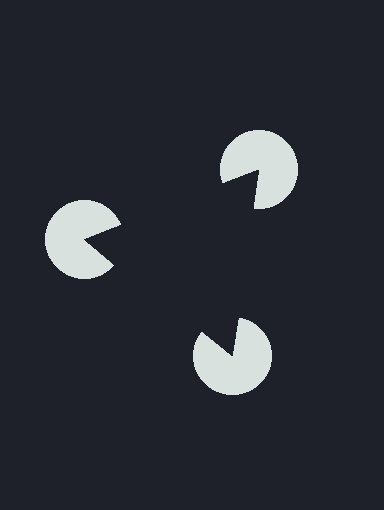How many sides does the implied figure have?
3 sides.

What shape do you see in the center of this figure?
An illusory triangle — its edges are inferred from the aligned wedge cuts in the pac-man discs, not physically drawn.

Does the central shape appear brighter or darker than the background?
It typically appears slightly darker than the background, even though no actual brightness change is drawn.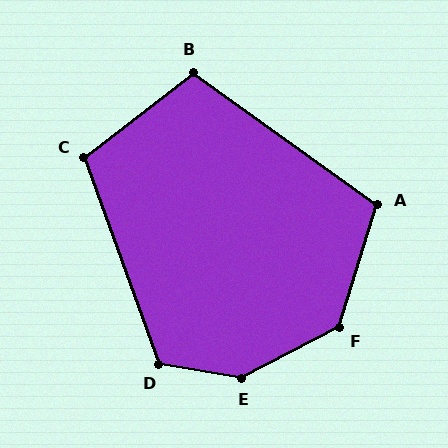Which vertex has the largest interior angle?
E, at approximately 143 degrees.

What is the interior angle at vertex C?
Approximately 108 degrees (obtuse).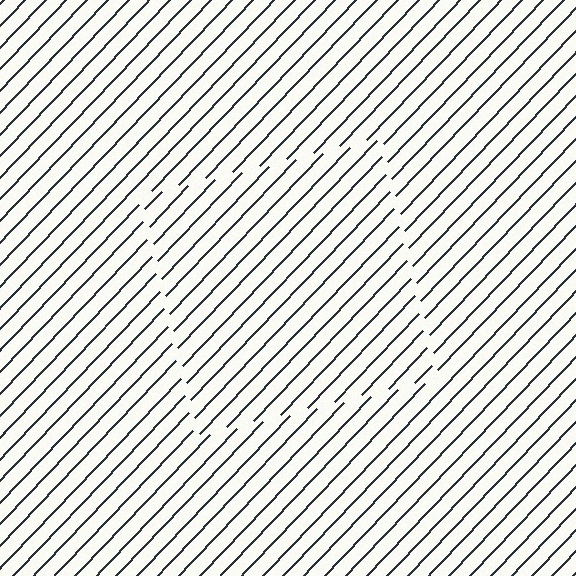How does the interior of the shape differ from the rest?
The interior of the shape contains the same grating, shifted by half a period — the contour is defined by the phase discontinuity where line-ends from the inner and outer gratings abut.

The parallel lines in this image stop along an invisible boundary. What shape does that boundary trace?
An illusory square. The interior of the shape contains the same grating, shifted by half a period — the contour is defined by the phase discontinuity where line-ends from the inner and outer gratings abut.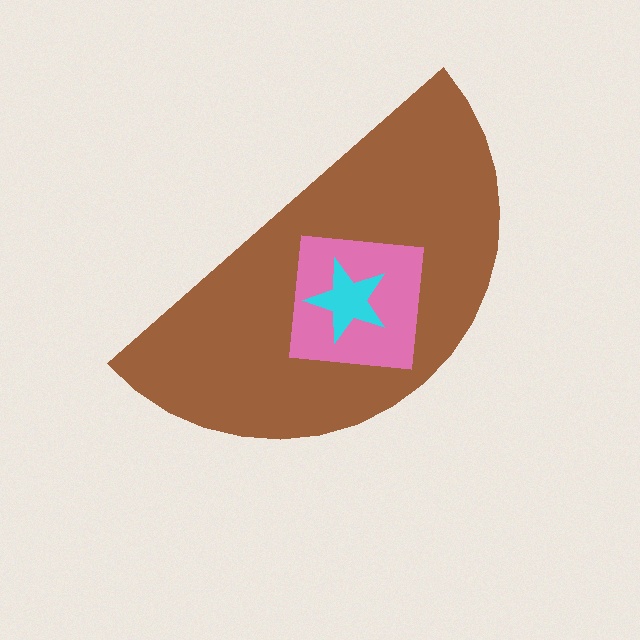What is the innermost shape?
The cyan star.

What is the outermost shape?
The brown semicircle.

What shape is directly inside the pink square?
The cyan star.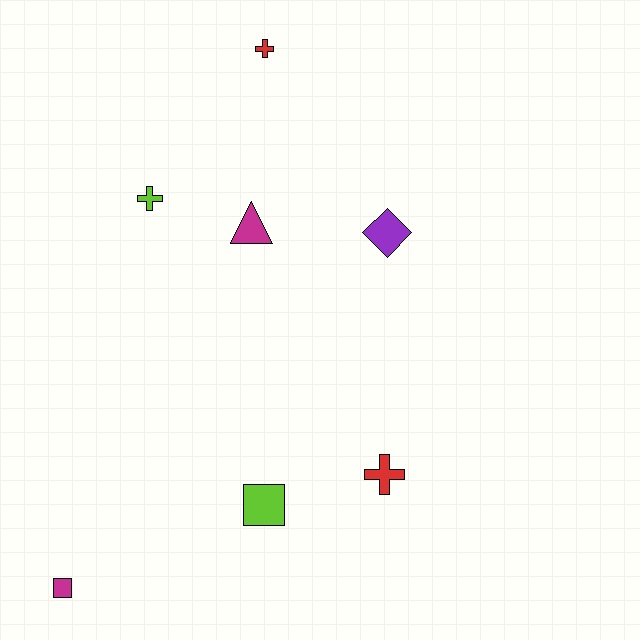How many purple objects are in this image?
There is 1 purple object.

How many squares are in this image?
There are 2 squares.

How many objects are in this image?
There are 7 objects.